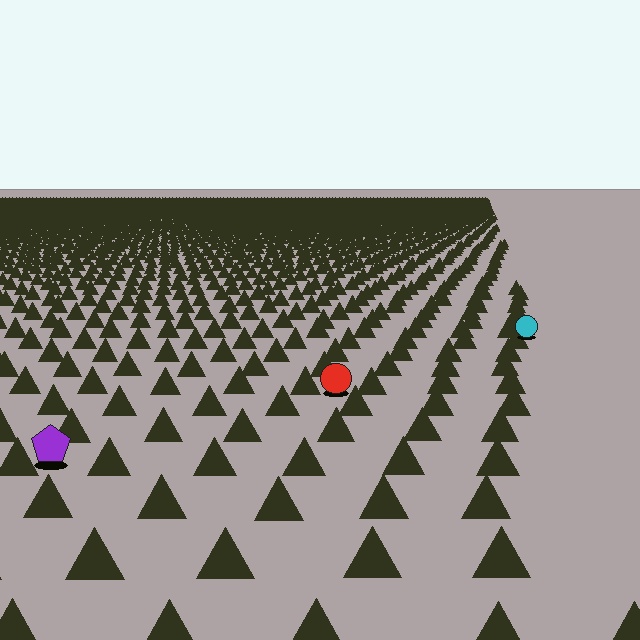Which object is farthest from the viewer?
The cyan circle is farthest from the viewer. It appears smaller and the ground texture around it is denser.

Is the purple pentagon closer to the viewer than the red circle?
Yes. The purple pentagon is closer — you can tell from the texture gradient: the ground texture is coarser near it.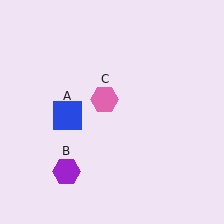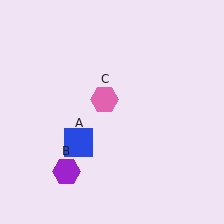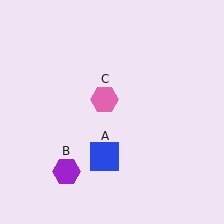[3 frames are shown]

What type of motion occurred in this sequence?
The blue square (object A) rotated counterclockwise around the center of the scene.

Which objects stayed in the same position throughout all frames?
Purple hexagon (object B) and pink hexagon (object C) remained stationary.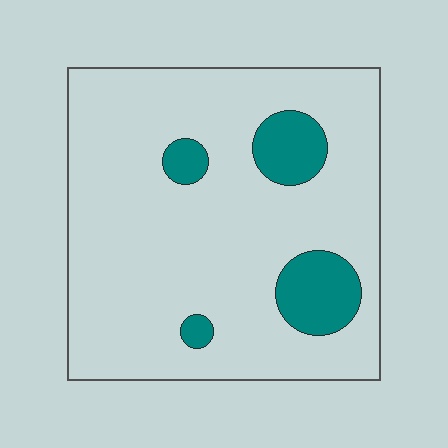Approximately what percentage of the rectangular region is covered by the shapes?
Approximately 15%.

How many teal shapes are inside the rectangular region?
4.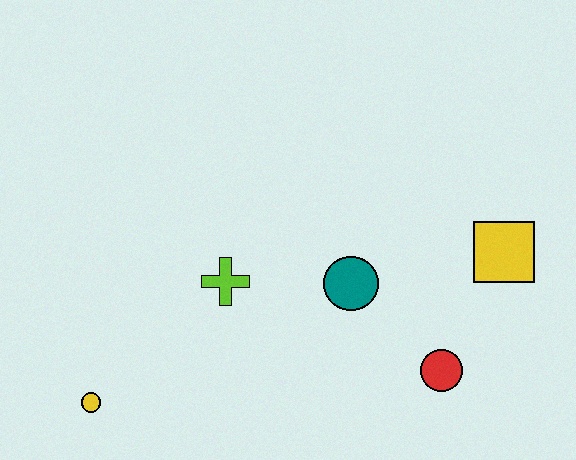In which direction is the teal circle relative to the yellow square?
The teal circle is to the left of the yellow square.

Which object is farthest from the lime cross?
The yellow square is farthest from the lime cross.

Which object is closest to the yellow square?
The red circle is closest to the yellow square.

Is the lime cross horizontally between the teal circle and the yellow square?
No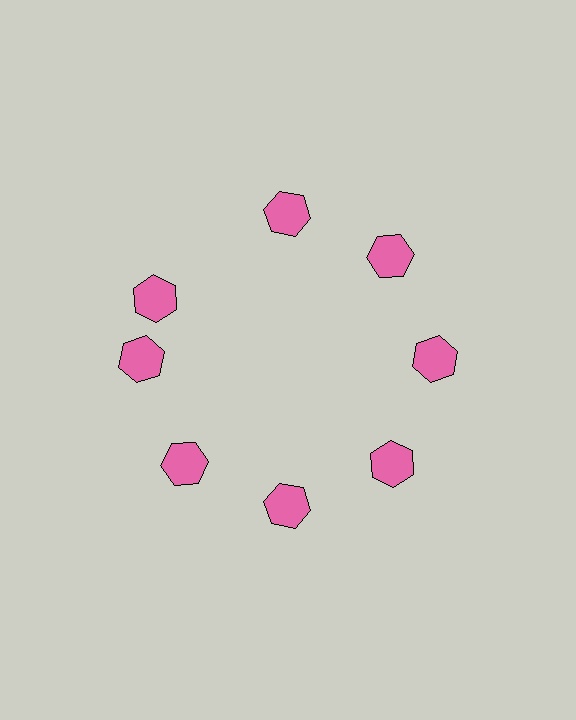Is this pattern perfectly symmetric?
No. The 8 pink hexagons are arranged in a ring, but one element near the 10 o'clock position is rotated out of alignment along the ring, breaking the 8-fold rotational symmetry.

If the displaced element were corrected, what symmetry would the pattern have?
It would have 8-fold rotational symmetry — the pattern would map onto itself every 45 degrees.